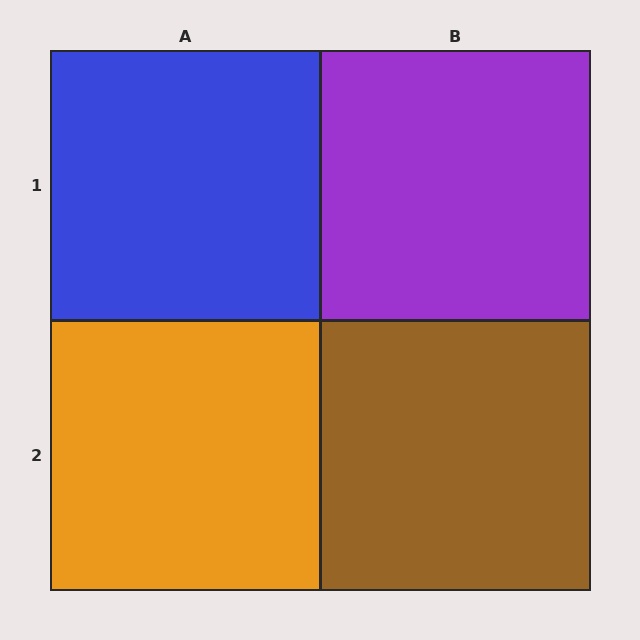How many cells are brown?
1 cell is brown.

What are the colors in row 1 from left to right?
Blue, purple.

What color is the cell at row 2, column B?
Brown.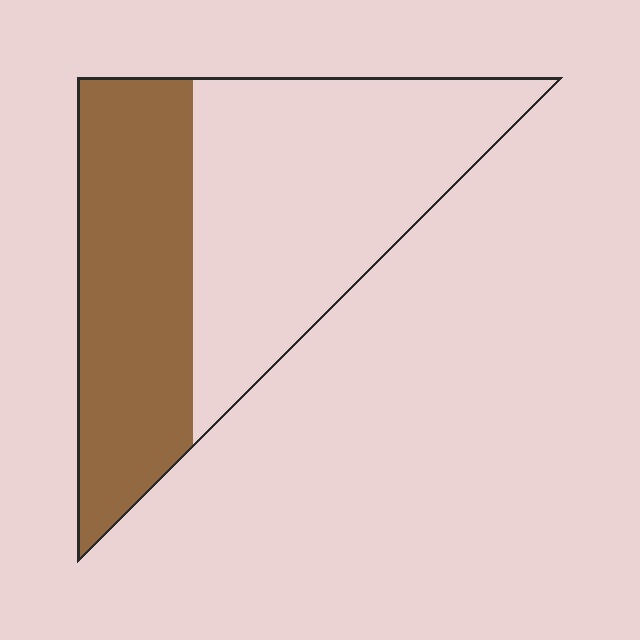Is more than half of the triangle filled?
No.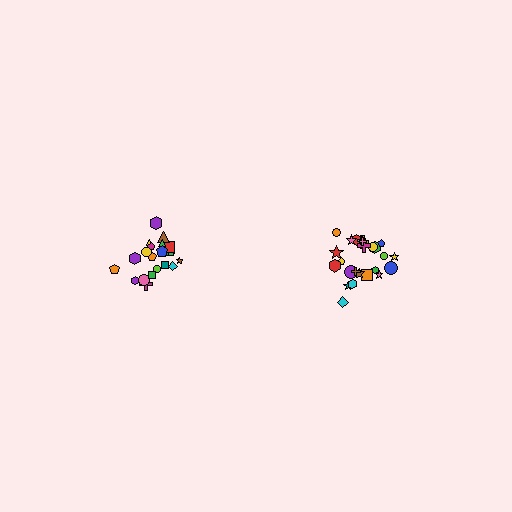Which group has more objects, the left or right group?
The right group.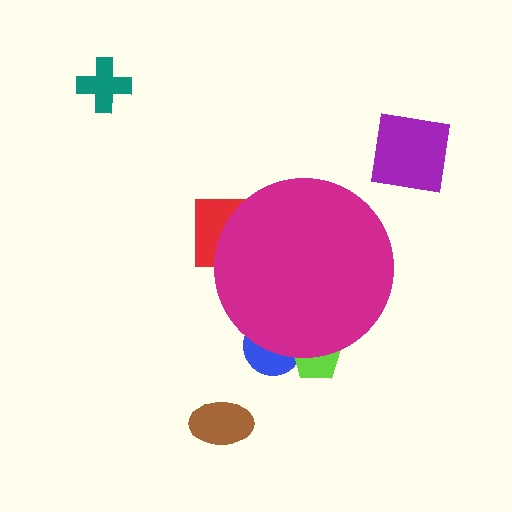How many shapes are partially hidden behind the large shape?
3 shapes are partially hidden.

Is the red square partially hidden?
Yes, the red square is partially hidden behind the magenta circle.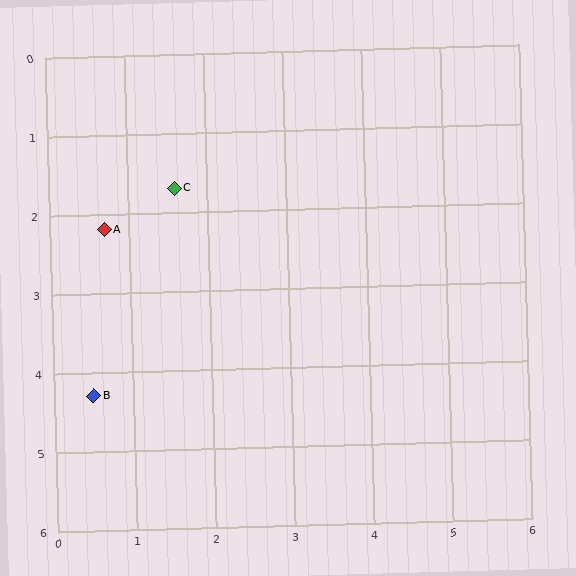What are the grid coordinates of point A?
Point A is at approximately (0.7, 2.2).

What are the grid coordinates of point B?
Point B is at approximately (0.5, 4.3).